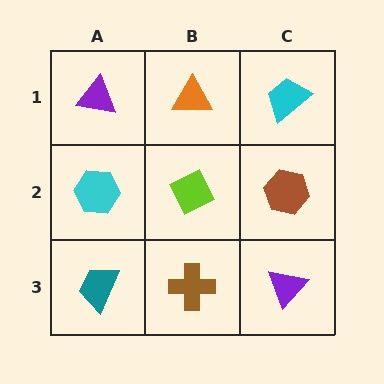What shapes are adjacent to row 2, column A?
A purple triangle (row 1, column A), a teal trapezoid (row 3, column A), a lime diamond (row 2, column B).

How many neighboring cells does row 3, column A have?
2.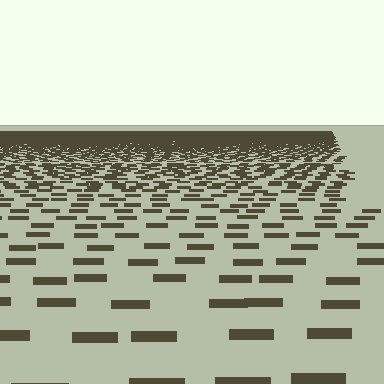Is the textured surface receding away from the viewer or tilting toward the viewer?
The surface is receding away from the viewer. Texture elements get smaller and denser toward the top.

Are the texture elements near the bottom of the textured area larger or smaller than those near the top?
Larger. Near the bottom, elements are closer to the viewer and appear at a bigger on-screen size.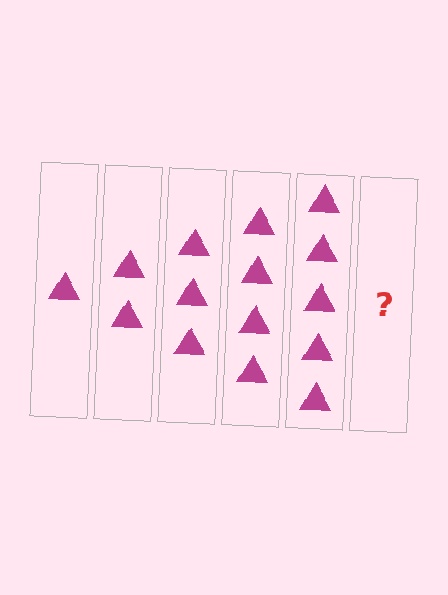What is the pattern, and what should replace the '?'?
The pattern is that each step adds one more triangle. The '?' should be 6 triangles.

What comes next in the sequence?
The next element should be 6 triangles.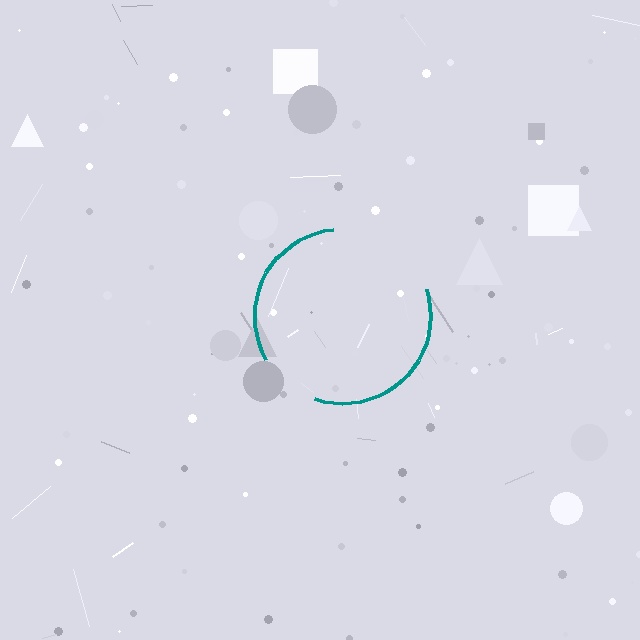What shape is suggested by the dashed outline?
The dashed outline suggests a circle.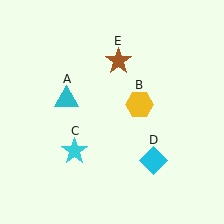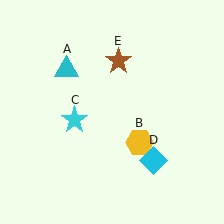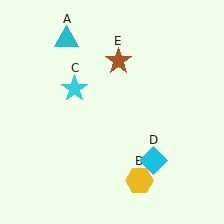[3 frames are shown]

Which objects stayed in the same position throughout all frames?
Cyan diamond (object D) and brown star (object E) remained stationary.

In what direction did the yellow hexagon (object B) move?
The yellow hexagon (object B) moved down.